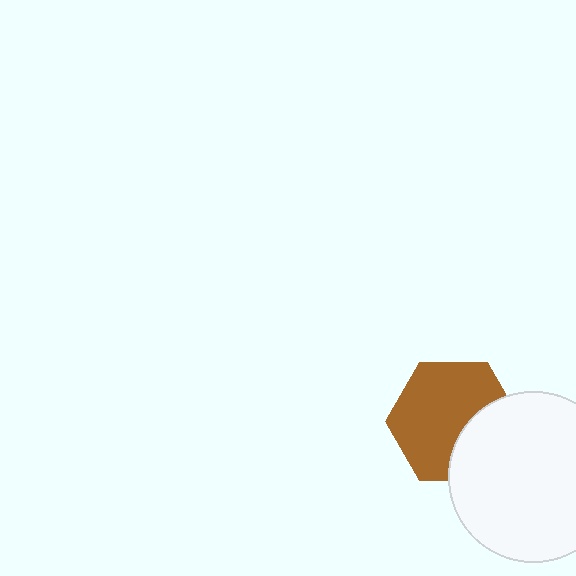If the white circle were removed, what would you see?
You would see the complete brown hexagon.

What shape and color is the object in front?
The object in front is a white circle.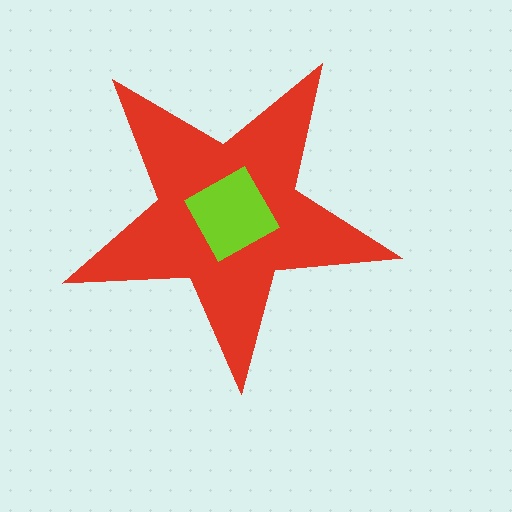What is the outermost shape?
The red star.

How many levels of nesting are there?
2.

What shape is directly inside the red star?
The lime diamond.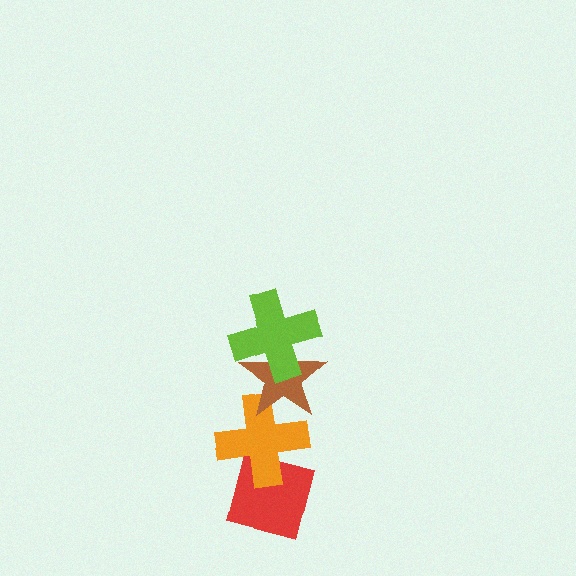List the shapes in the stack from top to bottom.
From top to bottom: the lime cross, the brown star, the orange cross, the red square.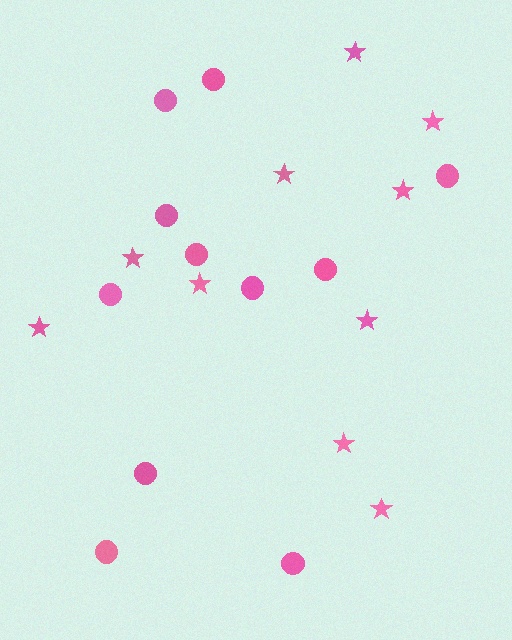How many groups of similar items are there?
There are 2 groups: one group of circles (11) and one group of stars (10).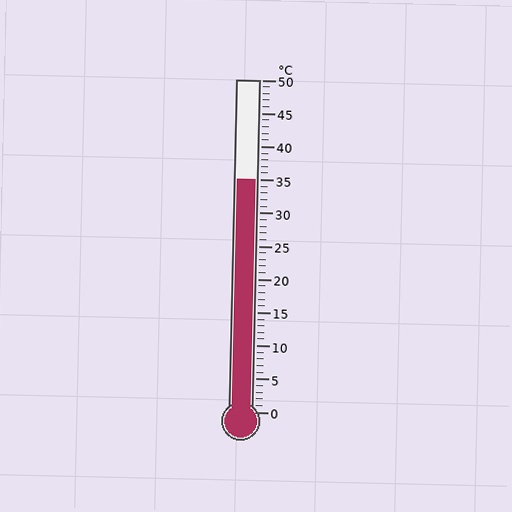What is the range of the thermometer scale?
The thermometer scale ranges from 0°C to 50°C.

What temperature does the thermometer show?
The thermometer shows approximately 35°C.